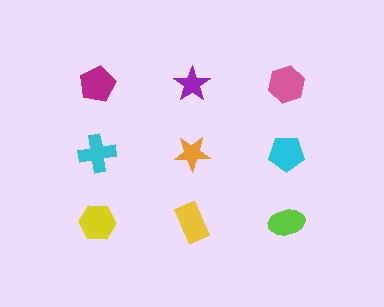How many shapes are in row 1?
3 shapes.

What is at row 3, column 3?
A lime ellipse.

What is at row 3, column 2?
A yellow rectangle.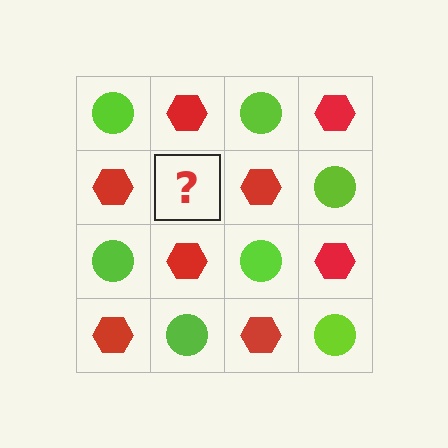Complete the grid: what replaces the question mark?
The question mark should be replaced with a lime circle.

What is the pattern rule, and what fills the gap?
The rule is that it alternates lime circle and red hexagon in a checkerboard pattern. The gap should be filled with a lime circle.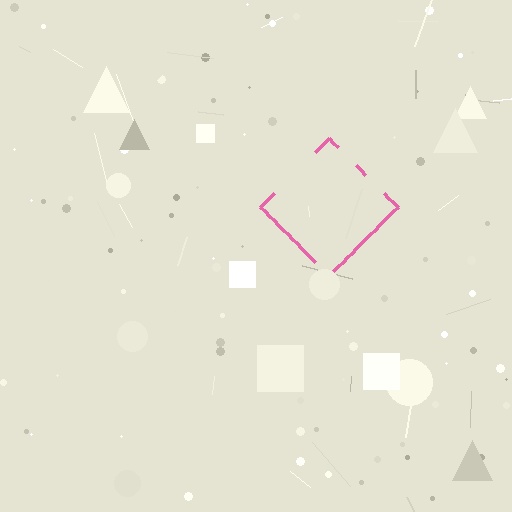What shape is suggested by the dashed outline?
The dashed outline suggests a diamond.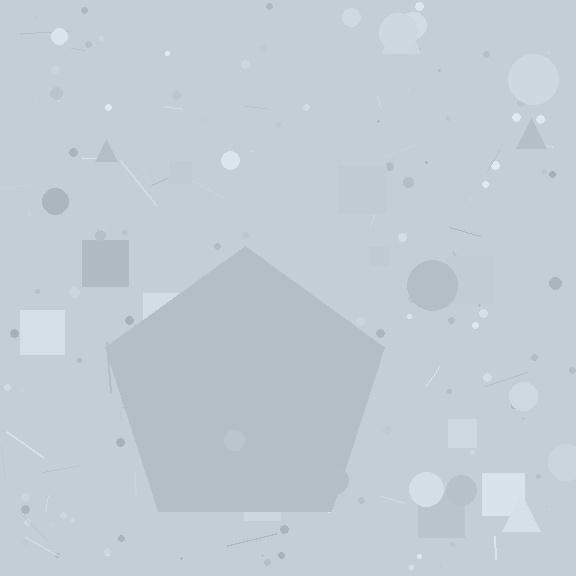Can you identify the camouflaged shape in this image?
The camouflaged shape is a pentagon.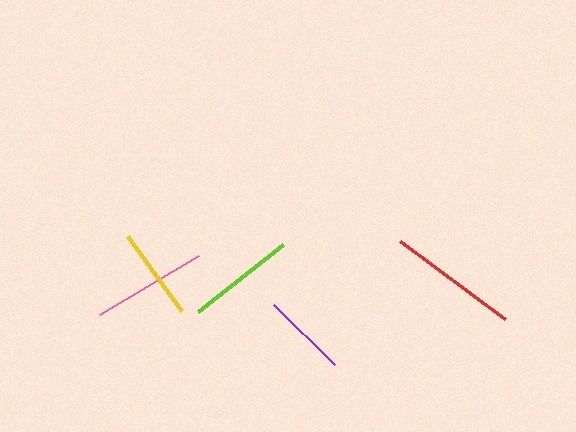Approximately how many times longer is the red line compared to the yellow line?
The red line is approximately 1.4 times the length of the yellow line.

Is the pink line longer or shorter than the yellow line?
The pink line is longer than the yellow line.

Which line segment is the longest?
The red line is the longest at approximately 131 pixels.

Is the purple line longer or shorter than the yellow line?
The yellow line is longer than the purple line.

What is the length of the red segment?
The red segment is approximately 131 pixels long.